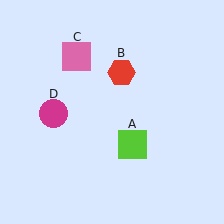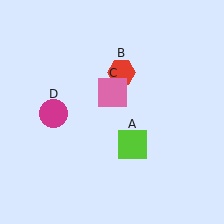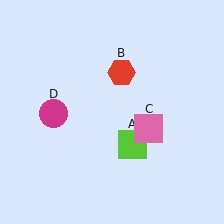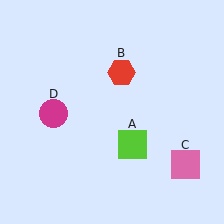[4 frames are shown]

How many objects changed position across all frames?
1 object changed position: pink square (object C).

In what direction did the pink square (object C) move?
The pink square (object C) moved down and to the right.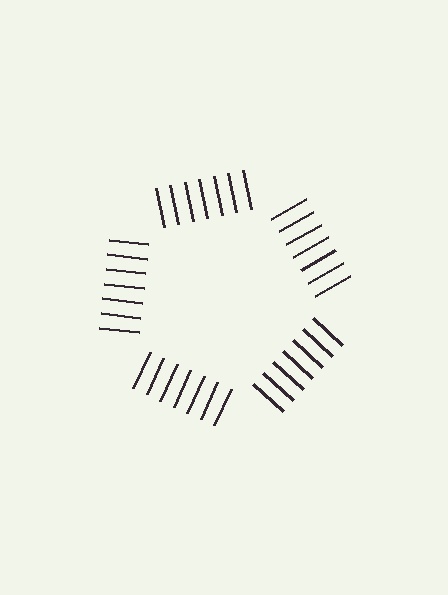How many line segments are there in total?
35 — 7 along each of the 5 edges.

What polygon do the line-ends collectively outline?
An illusory pentagon — the line segments terminate on its edges but no continuous stroke is drawn.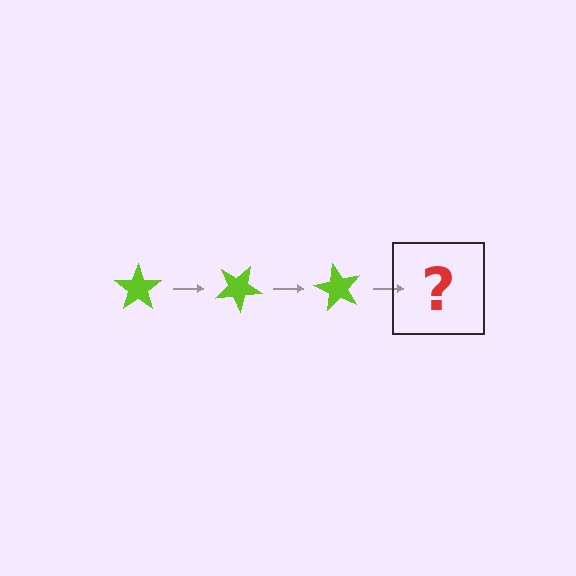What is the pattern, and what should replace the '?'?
The pattern is that the star rotates 30 degrees each step. The '?' should be a lime star rotated 90 degrees.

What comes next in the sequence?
The next element should be a lime star rotated 90 degrees.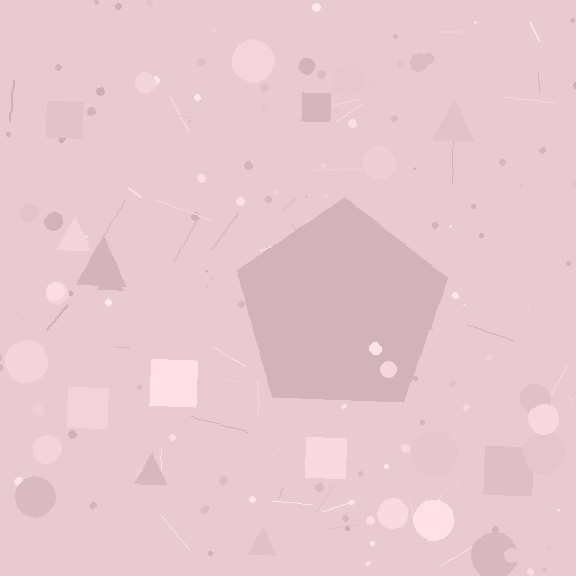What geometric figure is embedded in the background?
A pentagon is embedded in the background.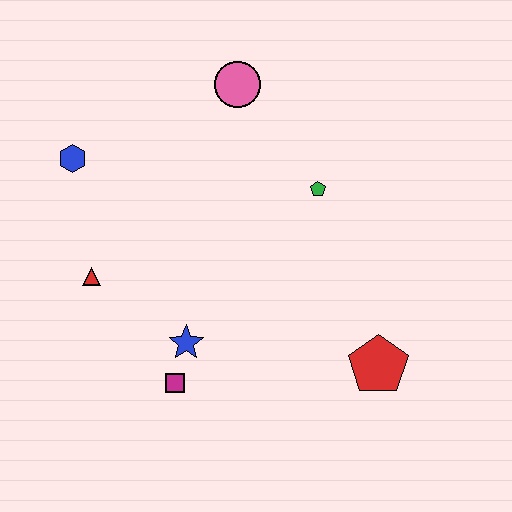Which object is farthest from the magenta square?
The pink circle is farthest from the magenta square.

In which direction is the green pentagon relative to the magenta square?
The green pentagon is above the magenta square.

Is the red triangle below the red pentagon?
No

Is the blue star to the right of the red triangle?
Yes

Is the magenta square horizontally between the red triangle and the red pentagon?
Yes